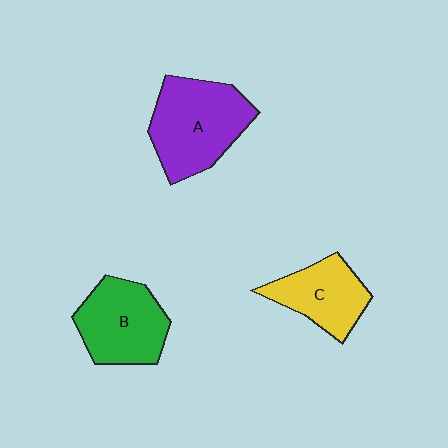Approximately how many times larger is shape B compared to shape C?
Approximately 1.2 times.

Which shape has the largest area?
Shape A (purple).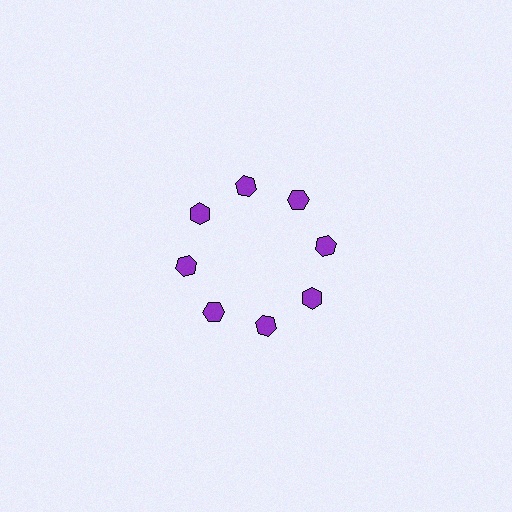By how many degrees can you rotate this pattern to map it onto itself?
The pattern maps onto itself every 45 degrees of rotation.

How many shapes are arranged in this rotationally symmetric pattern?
There are 8 shapes, arranged in 8 groups of 1.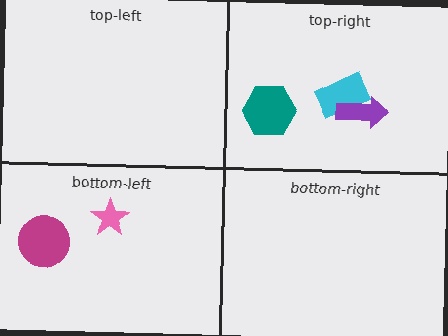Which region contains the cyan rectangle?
The top-right region.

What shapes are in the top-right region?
The teal hexagon, the cyan rectangle, the purple arrow.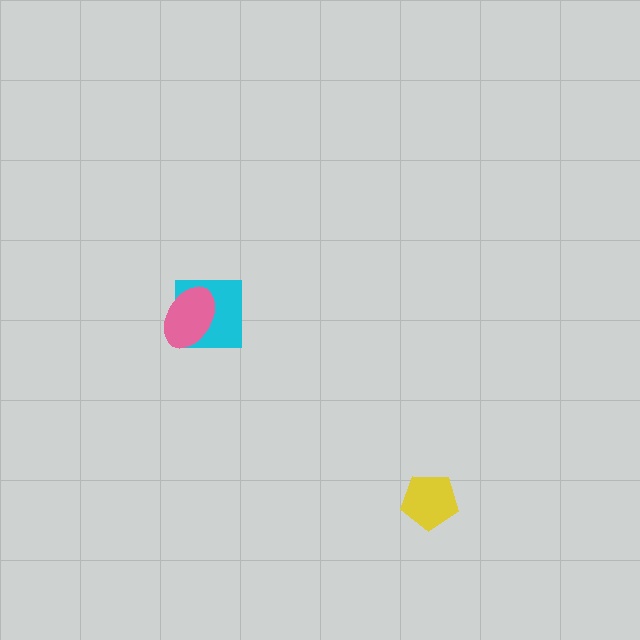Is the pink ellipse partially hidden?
No, no other shape covers it.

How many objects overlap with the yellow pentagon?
0 objects overlap with the yellow pentagon.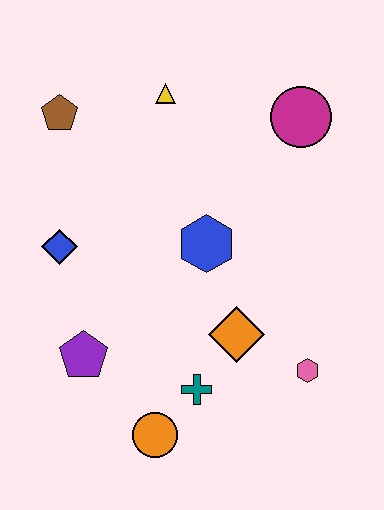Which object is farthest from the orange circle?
The magenta circle is farthest from the orange circle.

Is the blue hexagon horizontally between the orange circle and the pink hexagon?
Yes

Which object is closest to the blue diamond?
The purple pentagon is closest to the blue diamond.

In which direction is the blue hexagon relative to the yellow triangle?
The blue hexagon is below the yellow triangle.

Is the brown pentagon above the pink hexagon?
Yes